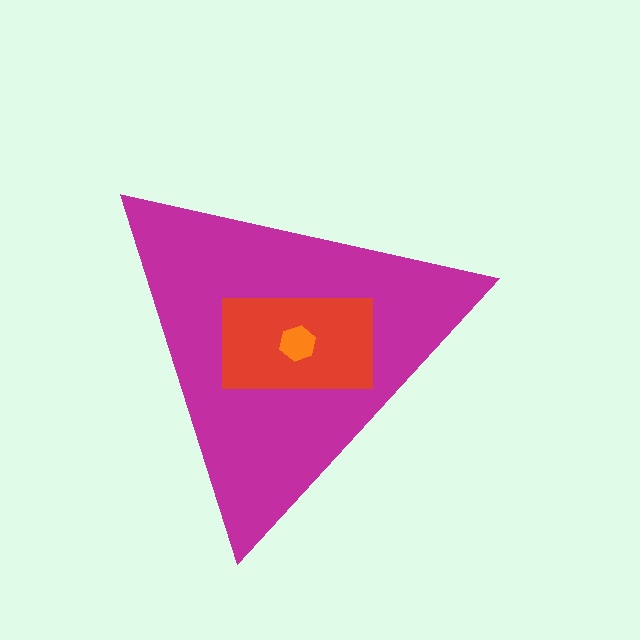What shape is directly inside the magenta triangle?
The red rectangle.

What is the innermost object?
The orange hexagon.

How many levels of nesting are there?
3.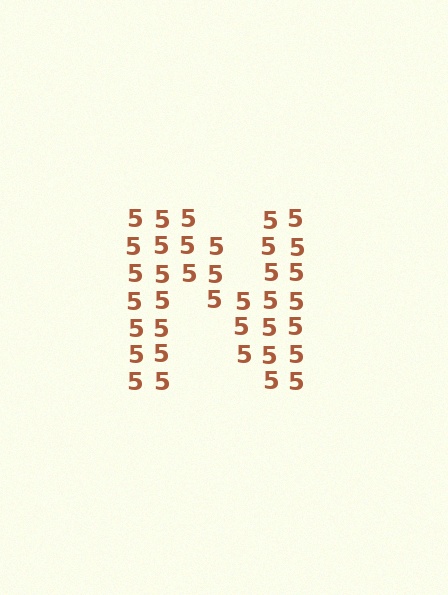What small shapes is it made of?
It is made of small digit 5's.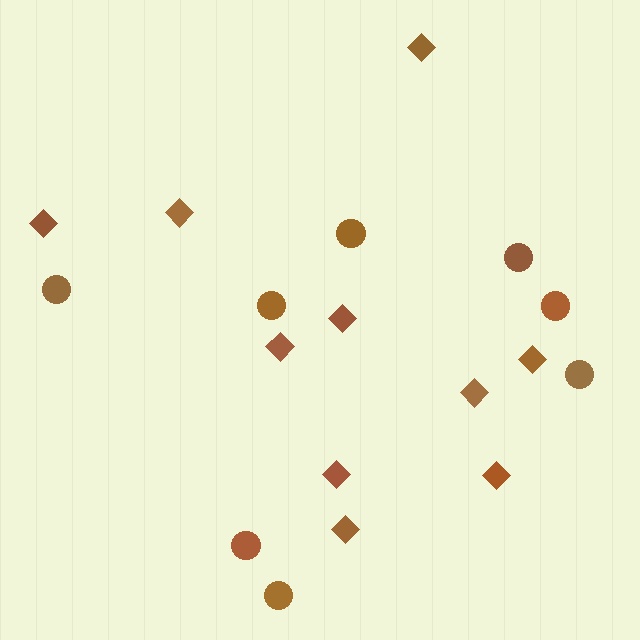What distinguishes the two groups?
There are 2 groups: one group of diamonds (10) and one group of circles (8).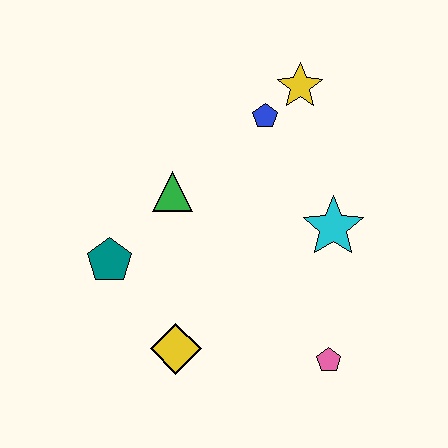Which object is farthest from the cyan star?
The teal pentagon is farthest from the cyan star.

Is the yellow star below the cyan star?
No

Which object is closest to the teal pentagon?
The green triangle is closest to the teal pentagon.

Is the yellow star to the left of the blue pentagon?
No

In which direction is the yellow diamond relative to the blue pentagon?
The yellow diamond is below the blue pentagon.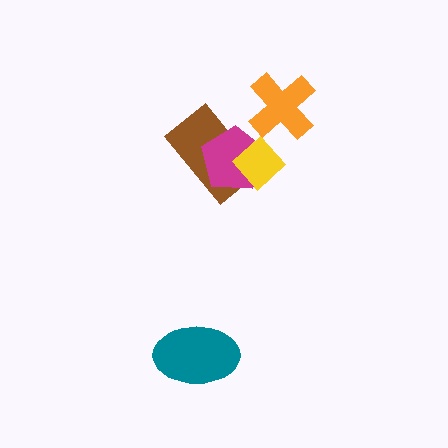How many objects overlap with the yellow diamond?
2 objects overlap with the yellow diamond.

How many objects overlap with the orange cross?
0 objects overlap with the orange cross.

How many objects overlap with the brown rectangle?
2 objects overlap with the brown rectangle.